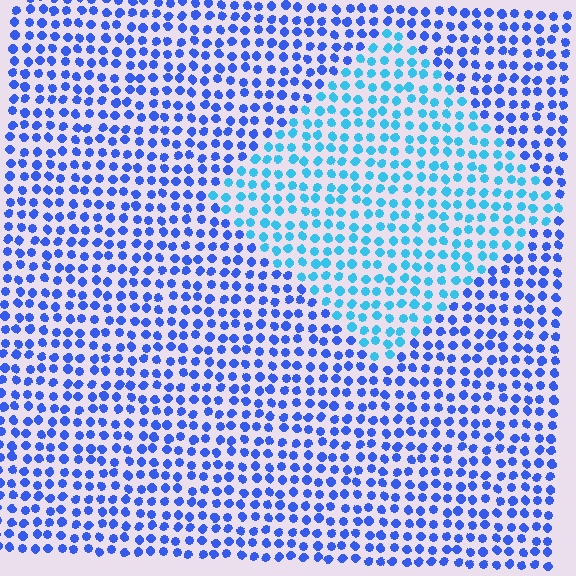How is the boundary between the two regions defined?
The boundary is defined purely by a slight shift in hue (about 35 degrees). Spacing, size, and orientation are identical on both sides.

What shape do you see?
I see a diamond.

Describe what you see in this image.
The image is filled with small blue elements in a uniform arrangement. A diamond-shaped region is visible where the elements are tinted to a slightly different hue, forming a subtle color boundary.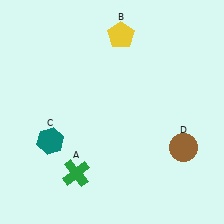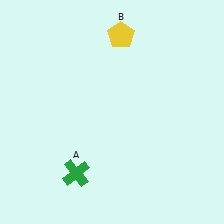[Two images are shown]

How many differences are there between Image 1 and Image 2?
There are 2 differences between the two images.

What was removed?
The teal hexagon (C), the brown circle (D) were removed in Image 2.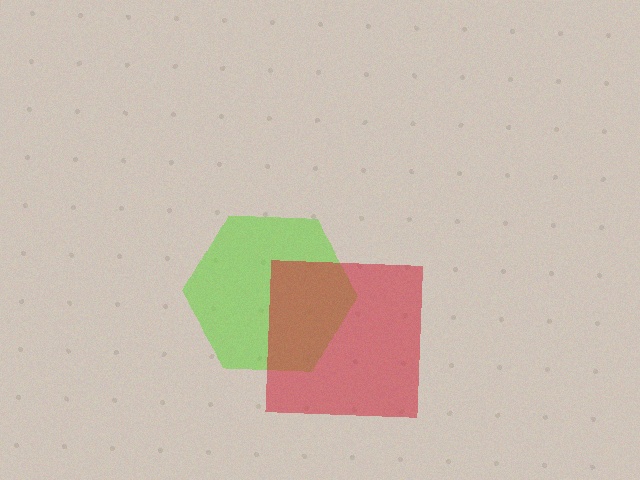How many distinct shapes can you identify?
There are 2 distinct shapes: a lime hexagon, a red square.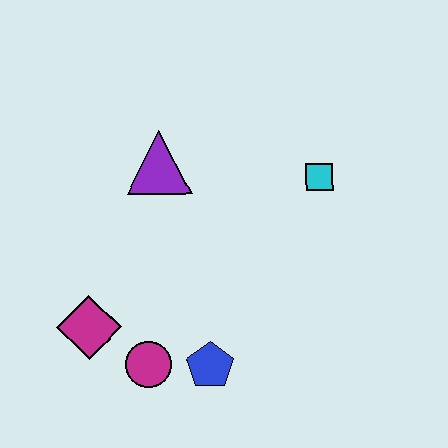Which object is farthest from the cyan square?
The magenta diamond is farthest from the cyan square.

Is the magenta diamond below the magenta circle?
No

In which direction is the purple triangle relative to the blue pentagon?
The purple triangle is above the blue pentagon.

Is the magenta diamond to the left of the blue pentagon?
Yes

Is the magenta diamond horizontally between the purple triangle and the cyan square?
No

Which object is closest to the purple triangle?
The cyan square is closest to the purple triangle.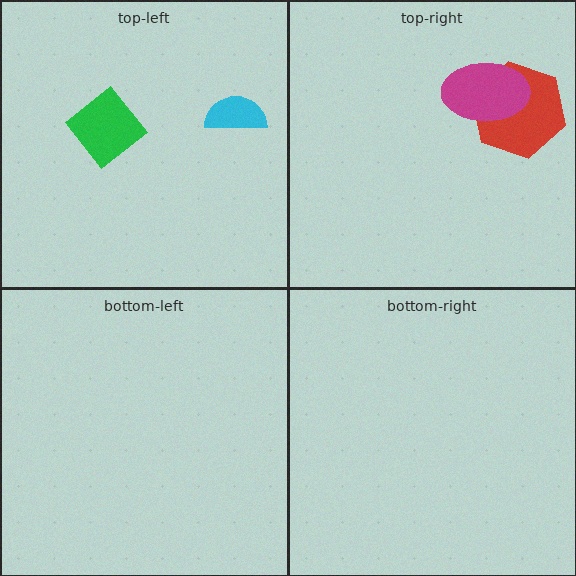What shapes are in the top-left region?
The cyan semicircle, the green diamond.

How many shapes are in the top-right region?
2.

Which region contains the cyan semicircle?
The top-left region.